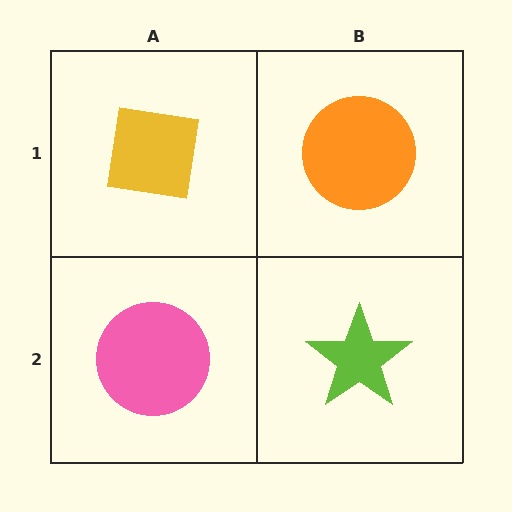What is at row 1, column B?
An orange circle.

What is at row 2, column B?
A lime star.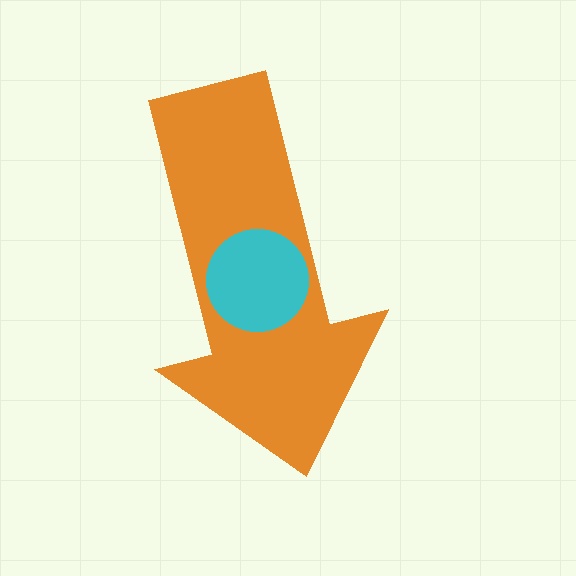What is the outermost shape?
The orange arrow.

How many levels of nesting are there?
2.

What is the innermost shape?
The cyan circle.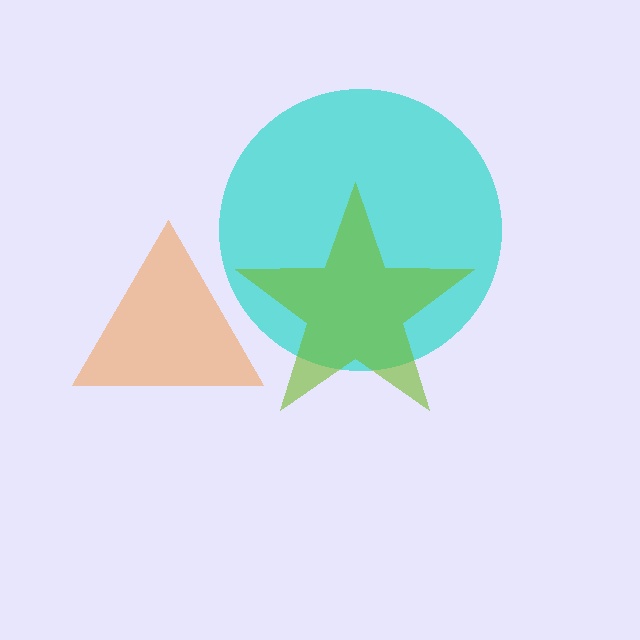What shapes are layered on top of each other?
The layered shapes are: an orange triangle, a cyan circle, a lime star.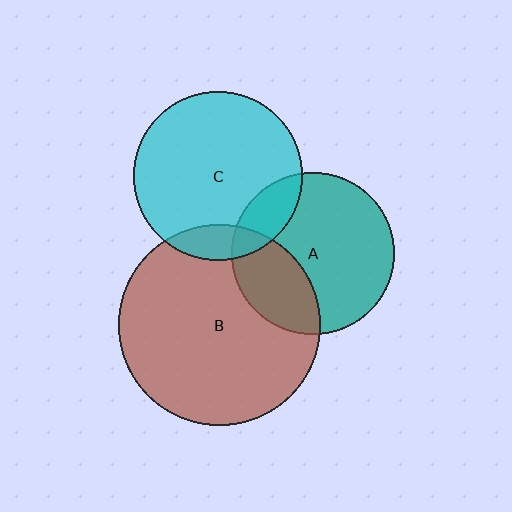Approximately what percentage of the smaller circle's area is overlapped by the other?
Approximately 15%.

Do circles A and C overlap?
Yes.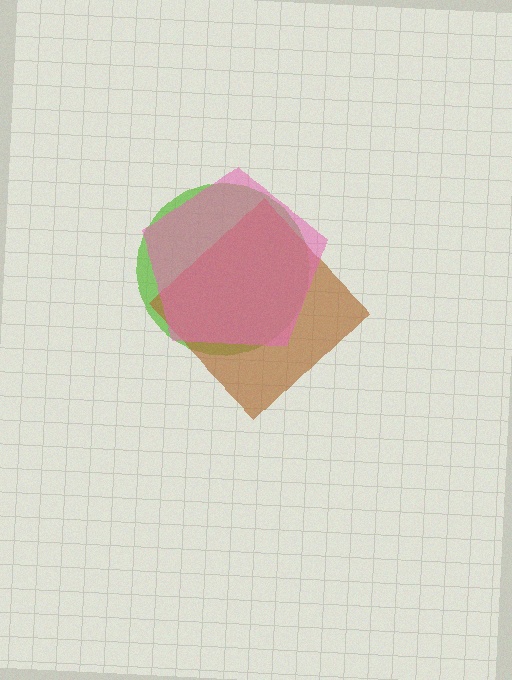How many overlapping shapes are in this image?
There are 3 overlapping shapes in the image.